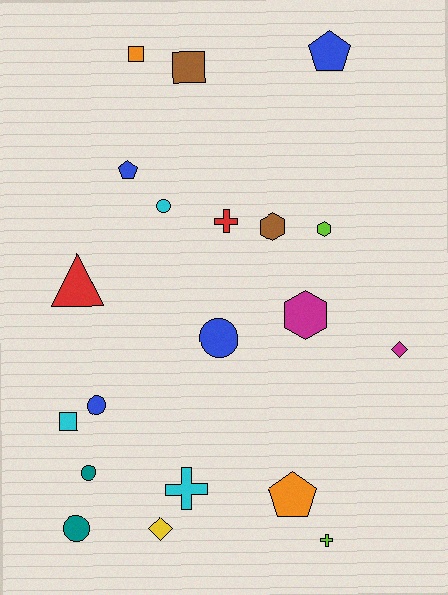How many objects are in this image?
There are 20 objects.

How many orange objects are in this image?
There are 2 orange objects.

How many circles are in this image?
There are 5 circles.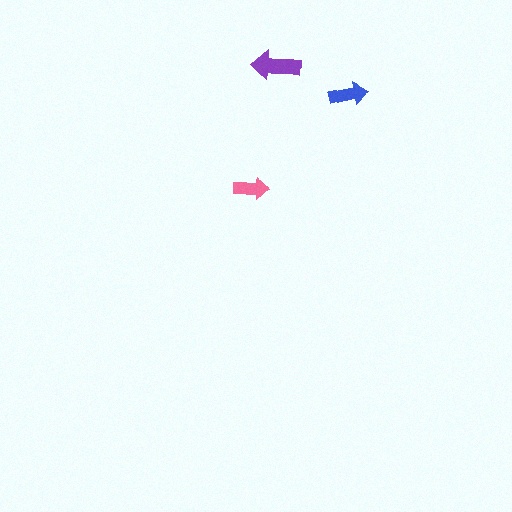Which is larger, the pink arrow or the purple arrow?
The purple one.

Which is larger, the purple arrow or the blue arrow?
The purple one.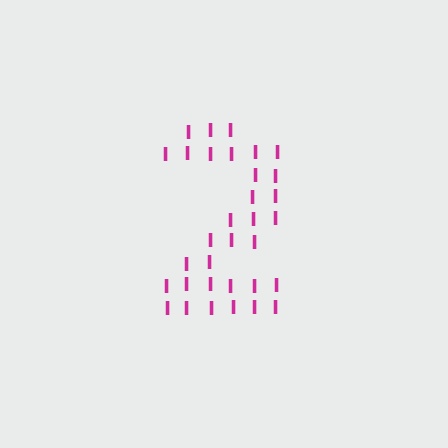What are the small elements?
The small elements are letter I's.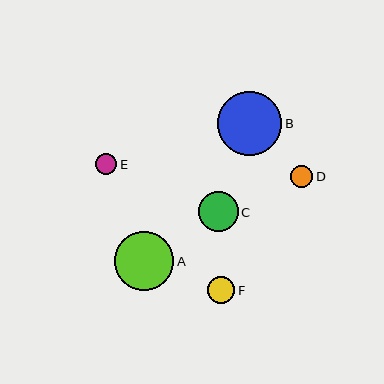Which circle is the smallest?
Circle E is the smallest with a size of approximately 21 pixels.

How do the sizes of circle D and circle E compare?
Circle D and circle E are approximately the same size.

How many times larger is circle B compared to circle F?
Circle B is approximately 2.4 times the size of circle F.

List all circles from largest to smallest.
From largest to smallest: B, A, C, F, D, E.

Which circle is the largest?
Circle B is the largest with a size of approximately 64 pixels.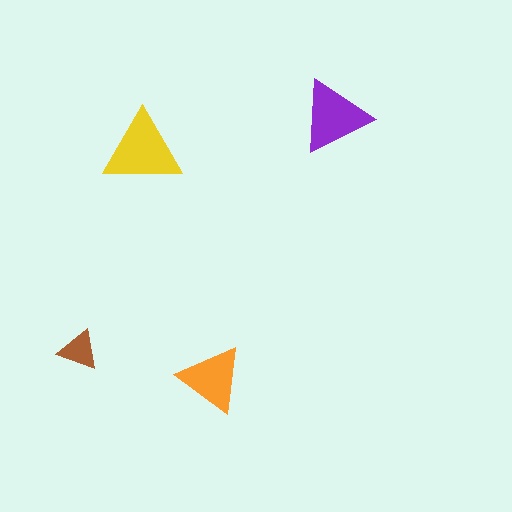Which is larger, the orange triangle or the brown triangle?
The orange one.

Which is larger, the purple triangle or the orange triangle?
The purple one.